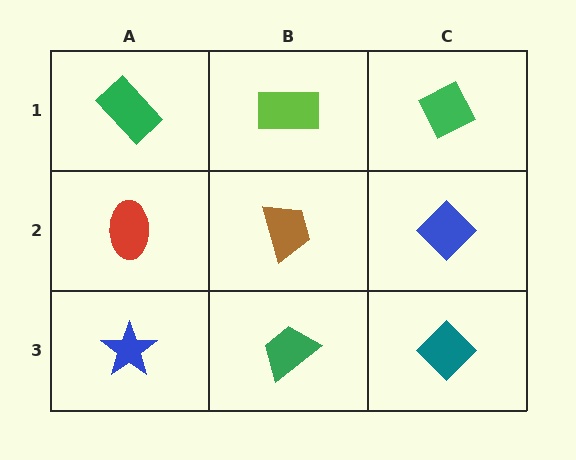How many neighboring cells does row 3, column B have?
3.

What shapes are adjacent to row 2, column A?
A green rectangle (row 1, column A), a blue star (row 3, column A), a brown trapezoid (row 2, column B).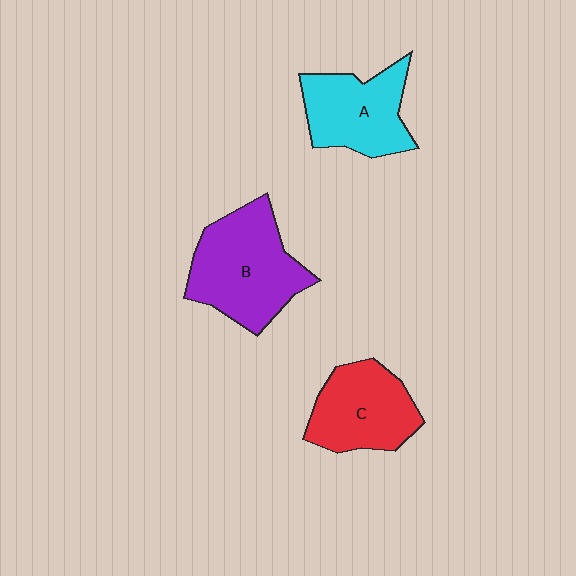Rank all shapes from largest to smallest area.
From largest to smallest: B (purple), A (cyan), C (red).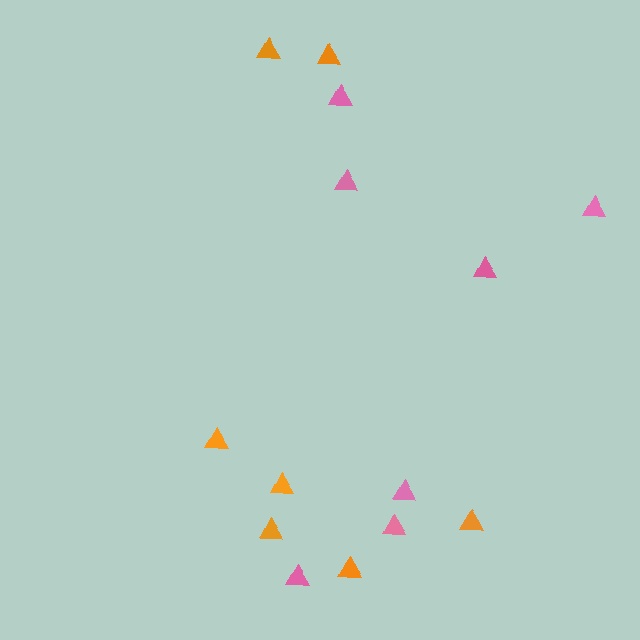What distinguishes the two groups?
There are 2 groups: one group of pink triangles (7) and one group of orange triangles (7).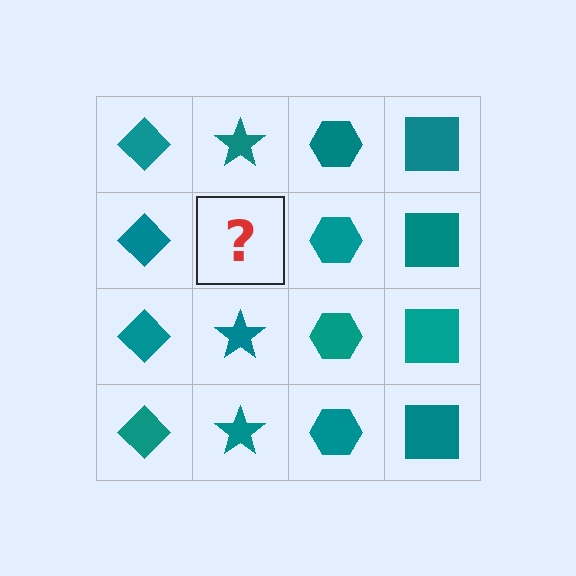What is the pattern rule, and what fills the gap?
The rule is that each column has a consistent shape. The gap should be filled with a teal star.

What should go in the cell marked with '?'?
The missing cell should contain a teal star.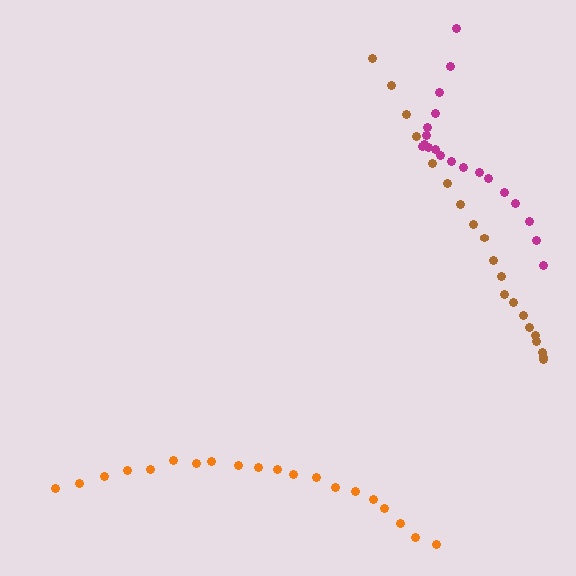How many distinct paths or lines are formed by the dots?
There are 3 distinct paths.